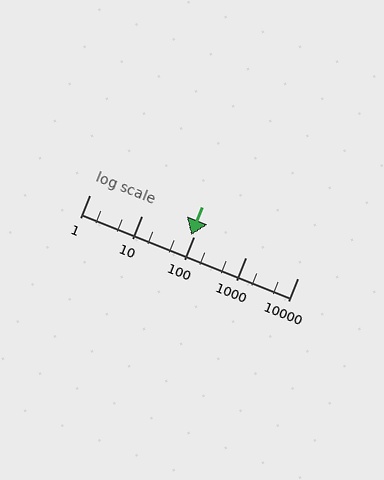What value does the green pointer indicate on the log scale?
The pointer indicates approximately 89.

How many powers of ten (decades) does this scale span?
The scale spans 4 decades, from 1 to 10000.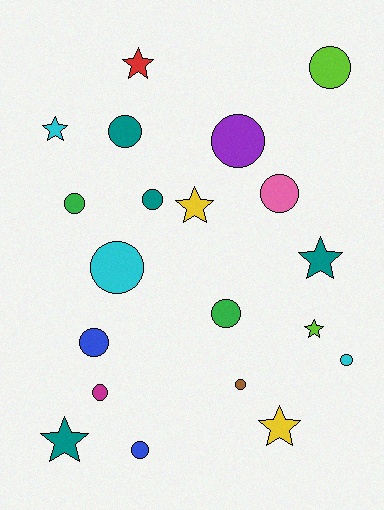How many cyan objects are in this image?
There are 3 cyan objects.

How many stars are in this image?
There are 7 stars.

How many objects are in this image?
There are 20 objects.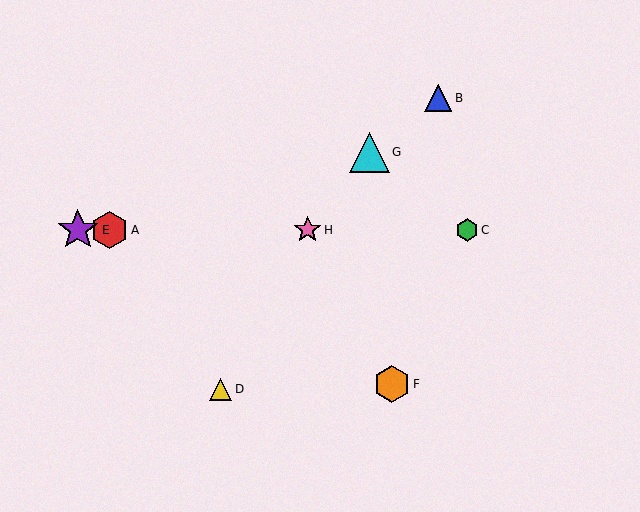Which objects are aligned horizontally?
Objects A, C, E, H are aligned horizontally.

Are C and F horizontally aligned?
No, C is at y≈230 and F is at y≈384.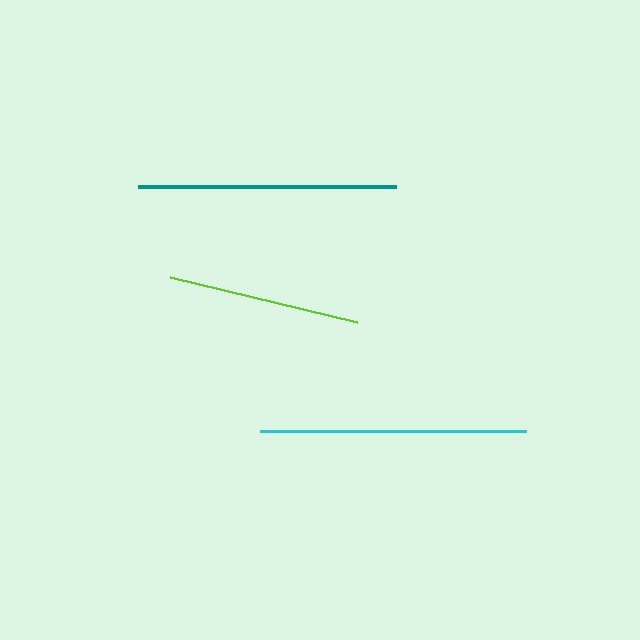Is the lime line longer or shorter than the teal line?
The teal line is longer than the lime line.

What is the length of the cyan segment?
The cyan segment is approximately 266 pixels long.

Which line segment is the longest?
The cyan line is the longest at approximately 266 pixels.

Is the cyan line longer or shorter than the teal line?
The cyan line is longer than the teal line.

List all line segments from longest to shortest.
From longest to shortest: cyan, teal, lime.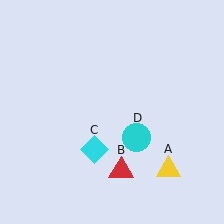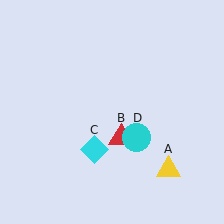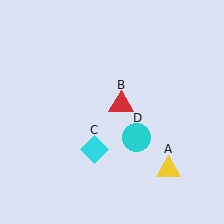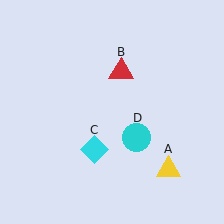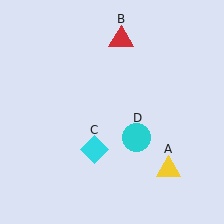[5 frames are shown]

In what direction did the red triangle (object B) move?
The red triangle (object B) moved up.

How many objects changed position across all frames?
1 object changed position: red triangle (object B).